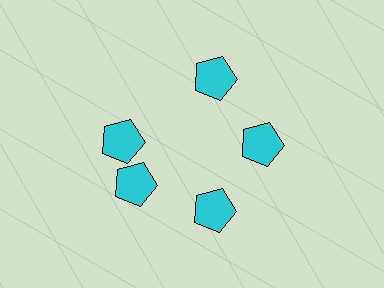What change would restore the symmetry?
The symmetry would be restored by rotating it back into even spacing with its neighbors so that all 5 pentagons sit at equal angles and equal distance from the center.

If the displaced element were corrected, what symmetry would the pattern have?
It would have 5-fold rotational symmetry — the pattern would map onto itself every 72 degrees.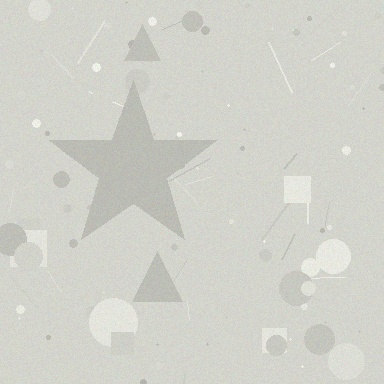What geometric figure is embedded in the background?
A star is embedded in the background.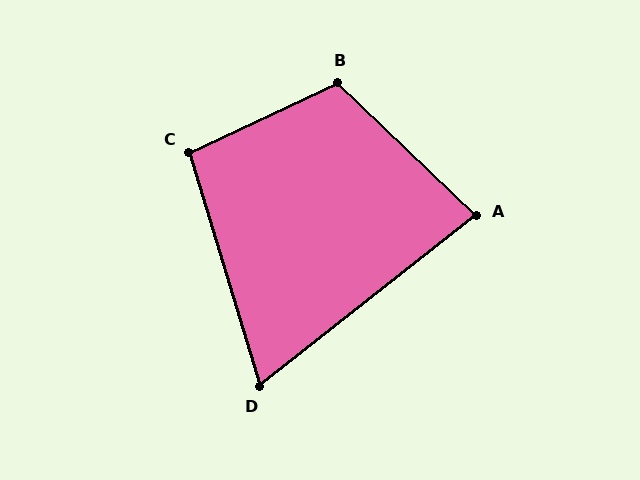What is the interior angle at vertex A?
Approximately 82 degrees (acute).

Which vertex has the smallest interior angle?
D, at approximately 69 degrees.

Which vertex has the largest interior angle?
B, at approximately 111 degrees.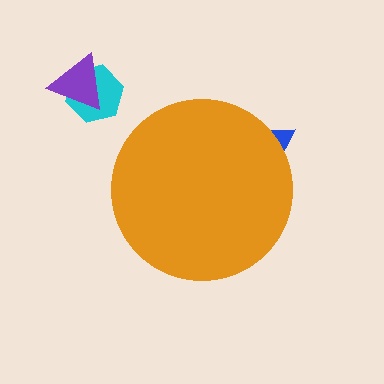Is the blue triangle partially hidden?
Yes, the blue triangle is partially hidden behind the orange circle.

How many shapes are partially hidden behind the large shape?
1 shape is partially hidden.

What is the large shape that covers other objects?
An orange circle.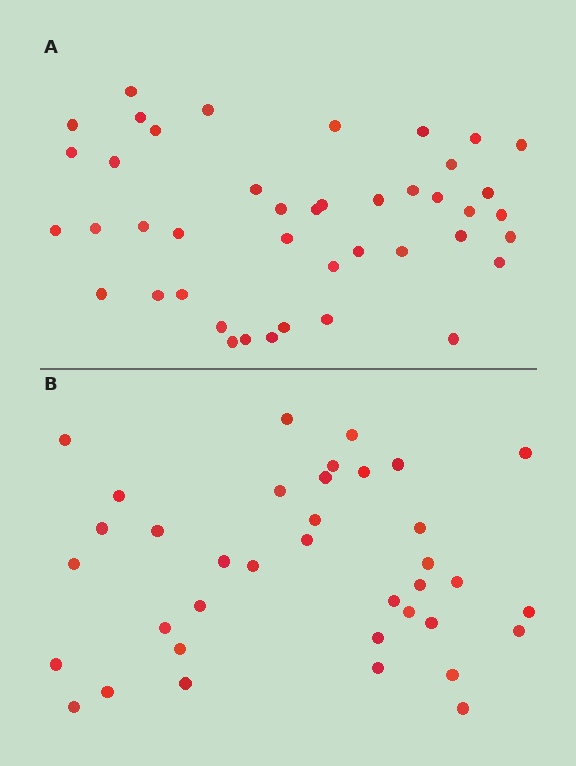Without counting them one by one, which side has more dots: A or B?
Region A (the top region) has more dots.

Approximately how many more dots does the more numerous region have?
Region A has about 6 more dots than region B.